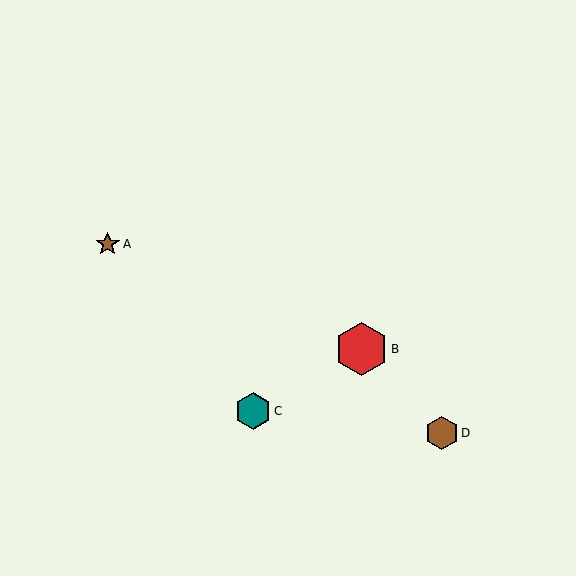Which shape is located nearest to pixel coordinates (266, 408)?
The teal hexagon (labeled C) at (253, 411) is nearest to that location.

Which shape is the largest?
The red hexagon (labeled B) is the largest.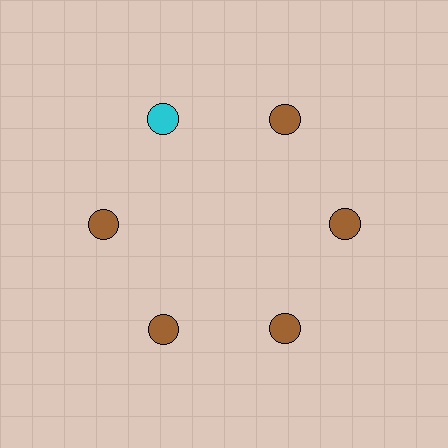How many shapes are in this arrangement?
There are 6 shapes arranged in a ring pattern.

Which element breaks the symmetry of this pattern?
The cyan circle at roughly the 11 o'clock position breaks the symmetry. All other shapes are brown circles.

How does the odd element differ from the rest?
It has a different color: cyan instead of brown.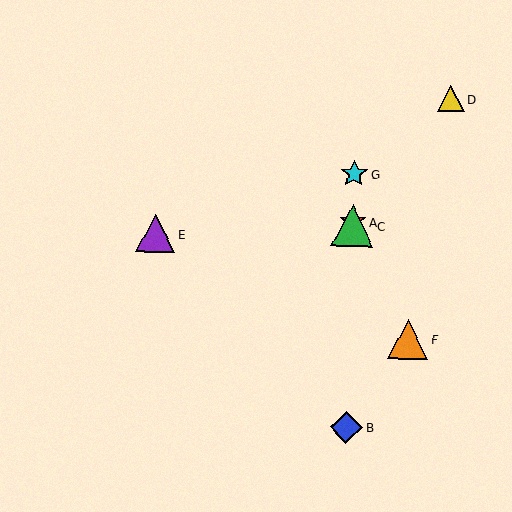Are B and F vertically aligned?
No, B is at x≈346 and F is at x≈408.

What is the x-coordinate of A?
Object A is at x≈353.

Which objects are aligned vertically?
Objects A, B, C, G are aligned vertically.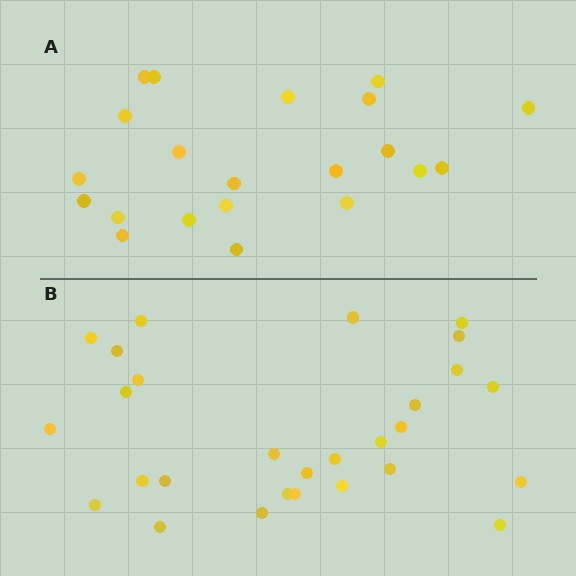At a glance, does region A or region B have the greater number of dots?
Region B (the bottom region) has more dots.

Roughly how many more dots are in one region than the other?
Region B has roughly 8 or so more dots than region A.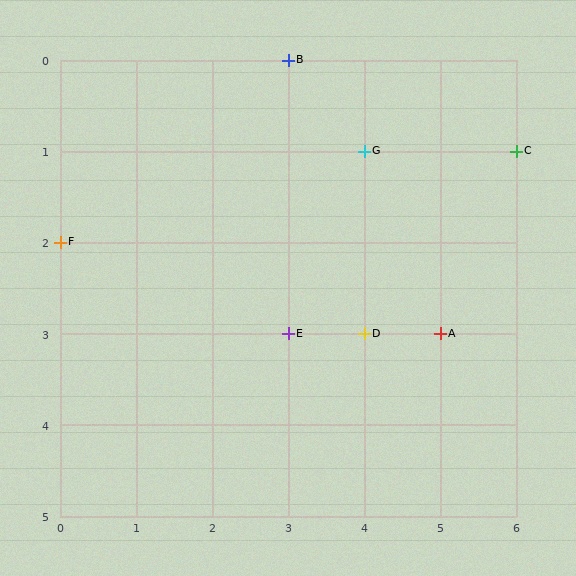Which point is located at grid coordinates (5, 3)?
Point A is at (5, 3).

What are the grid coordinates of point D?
Point D is at grid coordinates (4, 3).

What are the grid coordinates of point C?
Point C is at grid coordinates (6, 1).